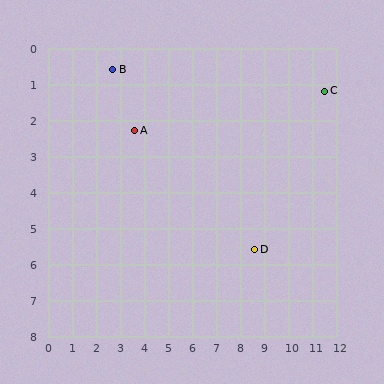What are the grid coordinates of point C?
Point C is at approximately (11.5, 1.2).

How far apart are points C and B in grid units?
Points C and B are about 8.8 grid units apart.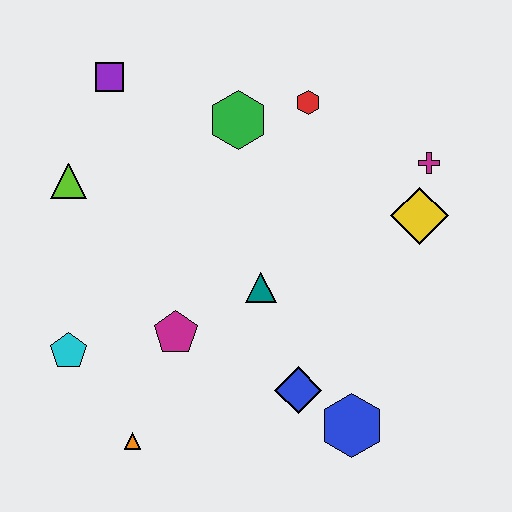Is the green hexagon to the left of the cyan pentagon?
No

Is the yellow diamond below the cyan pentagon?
No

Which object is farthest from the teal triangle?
The purple square is farthest from the teal triangle.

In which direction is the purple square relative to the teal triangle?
The purple square is above the teal triangle.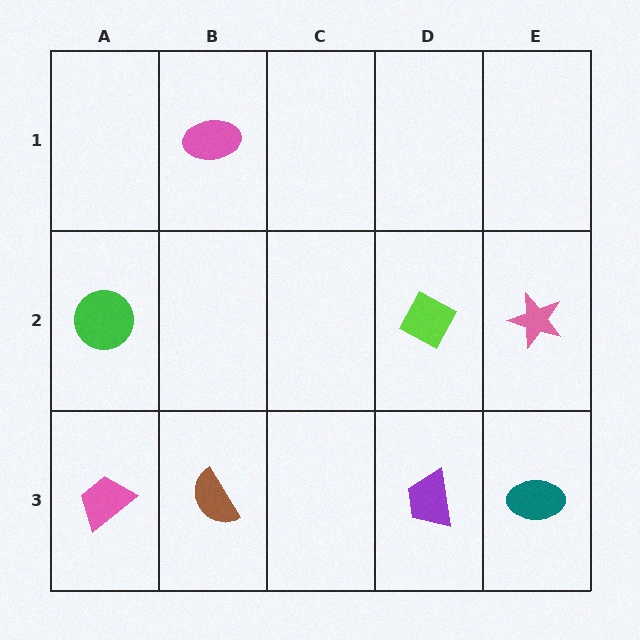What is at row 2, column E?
A pink star.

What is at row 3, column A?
A pink trapezoid.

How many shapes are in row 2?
3 shapes.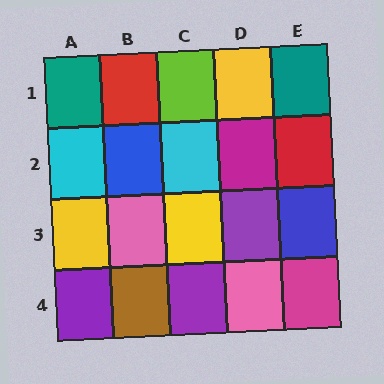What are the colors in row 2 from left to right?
Cyan, blue, cyan, magenta, red.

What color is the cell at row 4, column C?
Purple.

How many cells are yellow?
3 cells are yellow.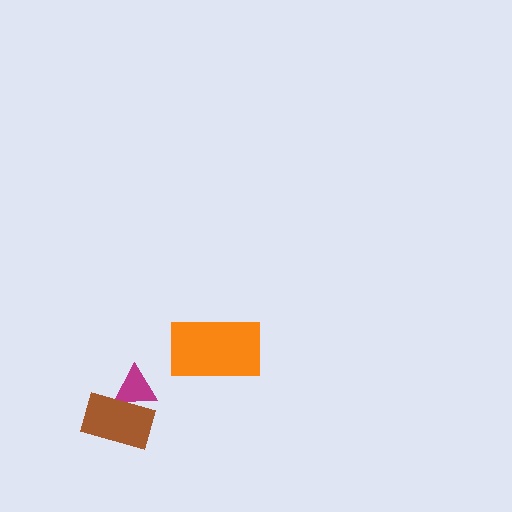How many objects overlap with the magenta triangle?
1 object overlaps with the magenta triangle.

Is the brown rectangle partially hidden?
No, no other shape covers it.